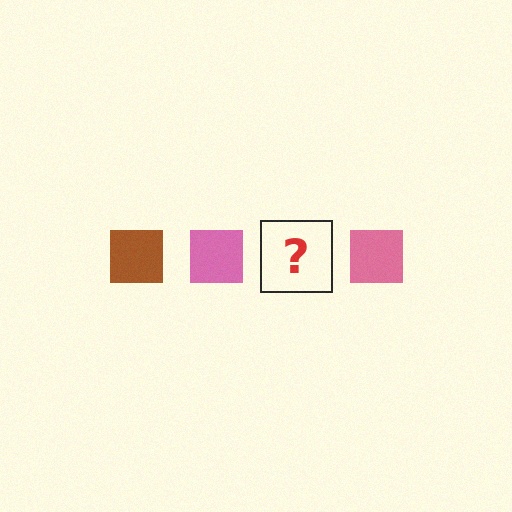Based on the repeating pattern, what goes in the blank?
The blank should be a brown square.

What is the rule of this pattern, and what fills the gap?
The rule is that the pattern cycles through brown, pink squares. The gap should be filled with a brown square.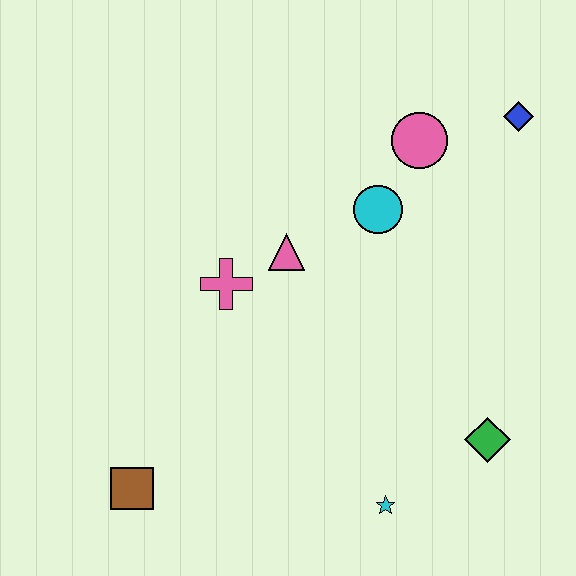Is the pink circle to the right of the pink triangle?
Yes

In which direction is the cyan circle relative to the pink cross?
The cyan circle is to the right of the pink cross.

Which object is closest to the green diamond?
The cyan star is closest to the green diamond.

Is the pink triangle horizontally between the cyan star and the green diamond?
No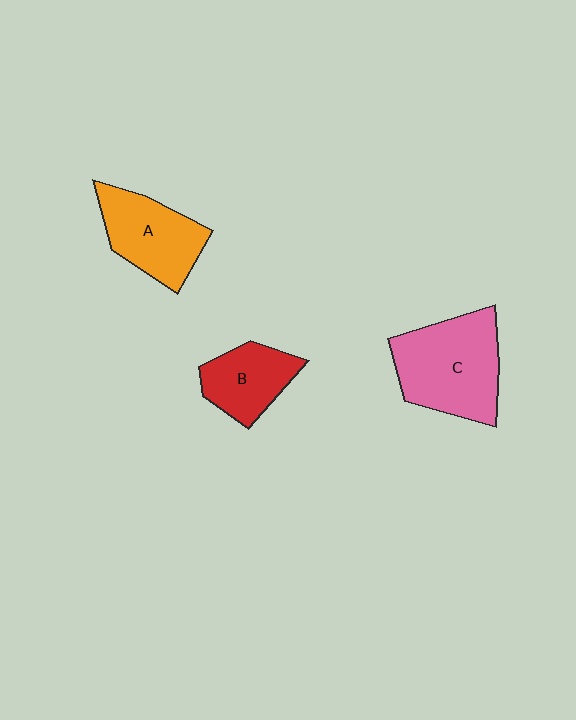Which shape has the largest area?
Shape C (pink).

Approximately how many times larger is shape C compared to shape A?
Approximately 1.3 times.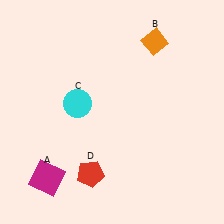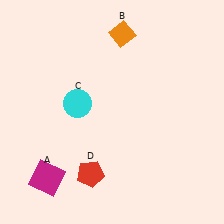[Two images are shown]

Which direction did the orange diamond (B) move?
The orange diamond (B) moved left.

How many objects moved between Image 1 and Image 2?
1 object moved between the two images.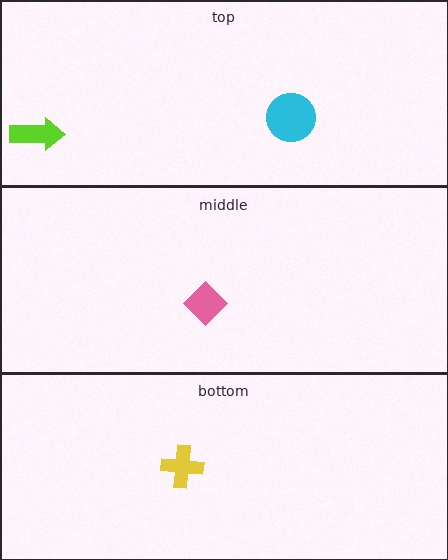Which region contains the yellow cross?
The bottom region.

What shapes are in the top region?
The cyan circle, the lime arrow.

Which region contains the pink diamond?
The middle region.